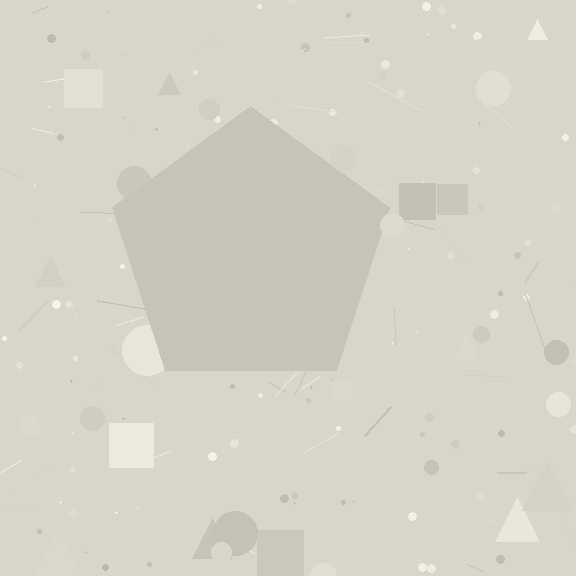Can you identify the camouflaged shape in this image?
The camouflaged shape is a pentagon.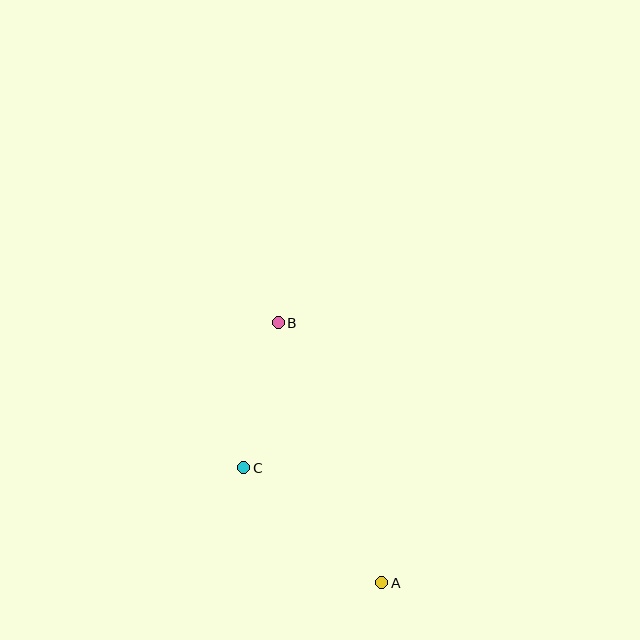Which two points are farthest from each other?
Points A and B are farthest from each other.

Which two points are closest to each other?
Points B and C are closest to each other.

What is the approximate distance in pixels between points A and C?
The distance between A and C is approximately 179 pixels.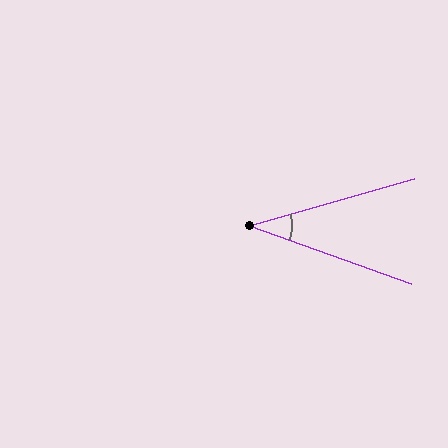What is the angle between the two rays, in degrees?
Approximately 36 degrees.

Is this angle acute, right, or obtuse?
It is acute.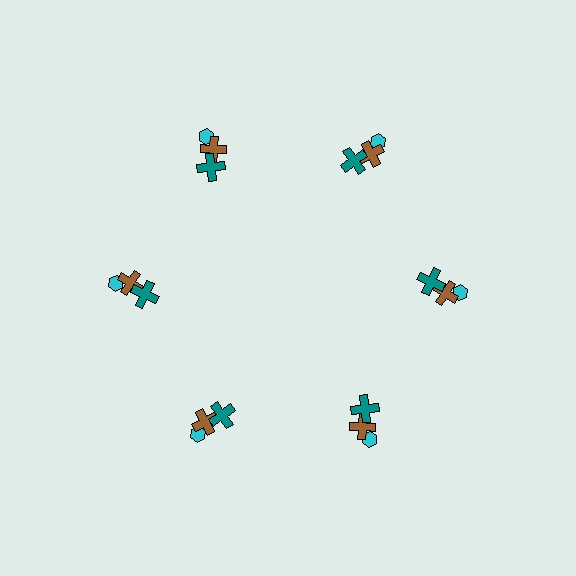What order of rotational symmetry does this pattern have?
This pattern has 6-fold rotational symmetry.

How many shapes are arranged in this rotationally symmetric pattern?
There are 18 shapes, arranged in 6 groups of 3.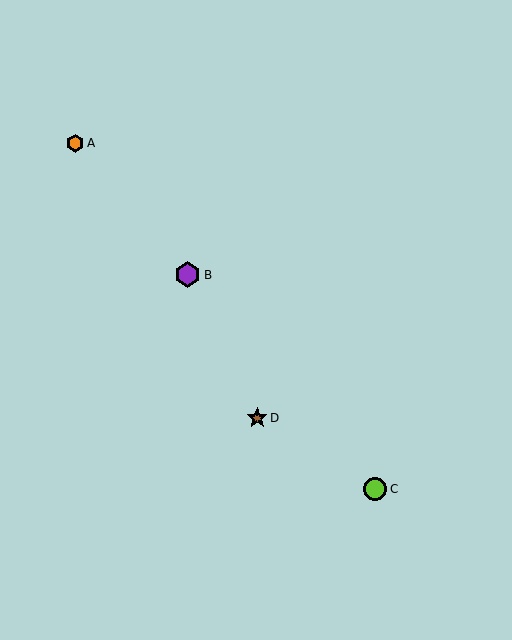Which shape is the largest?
The purple hexagon (labeled B) is the largest.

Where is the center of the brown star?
The center of the brown star is at (257, 418).